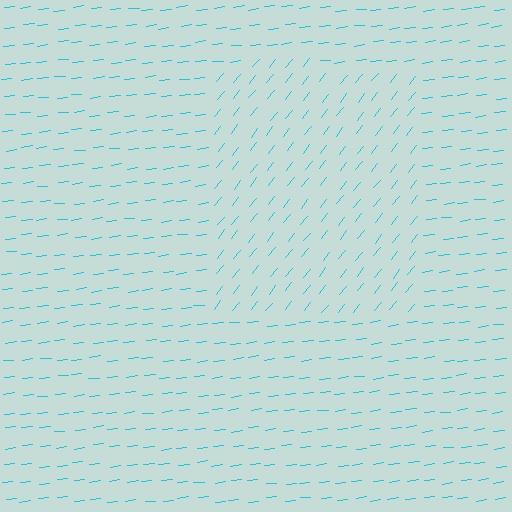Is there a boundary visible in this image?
Yes, there is a texture boundary formed by a change in line orientation.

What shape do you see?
I see a rectangle.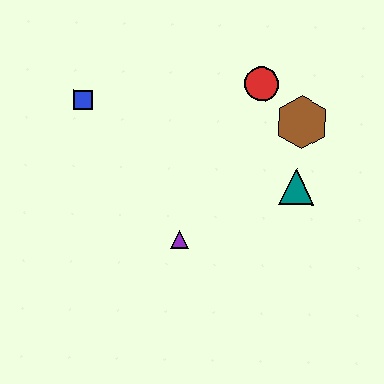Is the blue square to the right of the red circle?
No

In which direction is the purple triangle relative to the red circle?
The purple triangle is below the red circle.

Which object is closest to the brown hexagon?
The red circle is closest to the brown hexagon.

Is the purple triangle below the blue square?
Yes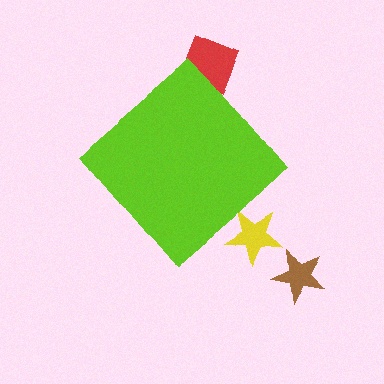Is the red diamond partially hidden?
Yes, the red diamond is partially hidden behind the lime diamond.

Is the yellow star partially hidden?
Yes, the yellow star is partially hidden behind the lime diamond.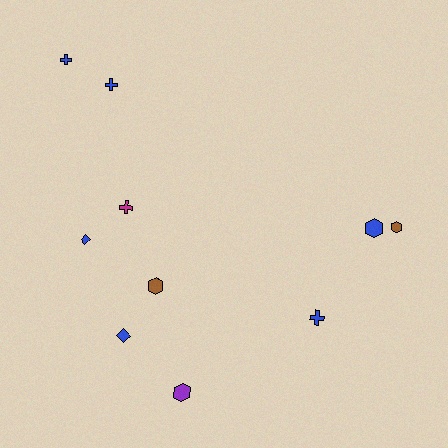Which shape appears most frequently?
Cross, with 4 objects.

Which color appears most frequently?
Blue, with 6 objects.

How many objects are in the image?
There are 10 objects.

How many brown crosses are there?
There are no brown crosses.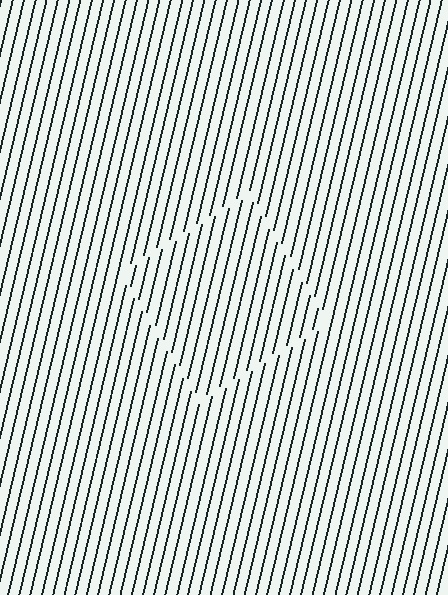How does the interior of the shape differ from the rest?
The interior of the shape contains the same grating, shifted by half a period — the contour is defined by the phase discontinuity where line-ends from the inner and outer gratings abut.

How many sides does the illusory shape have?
4 sides — the line-ends trace a square.